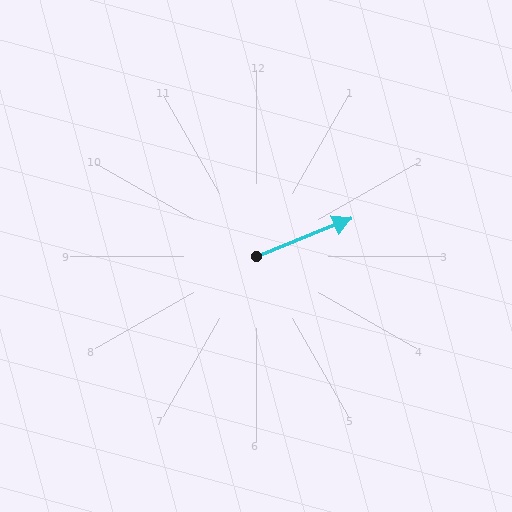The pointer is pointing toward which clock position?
Roughly 2 o'clock.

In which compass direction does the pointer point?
East.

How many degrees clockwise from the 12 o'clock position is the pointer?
Approximately 68 degrees.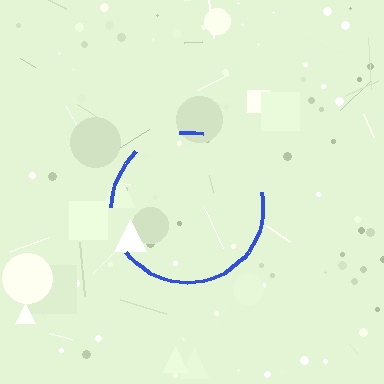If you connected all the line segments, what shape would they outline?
They would outline a circle.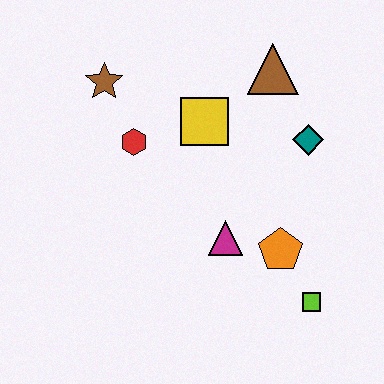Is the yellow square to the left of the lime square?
Yes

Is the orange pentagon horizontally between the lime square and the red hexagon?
Yes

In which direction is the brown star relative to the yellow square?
The brown star is to the left of the yellow square.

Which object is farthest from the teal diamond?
The brown star is farthest from the teal diamond.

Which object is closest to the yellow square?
The red hexagon is closest to the yellow square.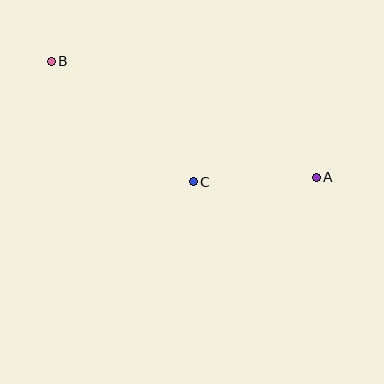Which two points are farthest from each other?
Points A and B are farthest from each other.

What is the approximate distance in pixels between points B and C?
The distance between B and C is approximately 186 pixels.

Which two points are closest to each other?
Points A and C are closest to each other.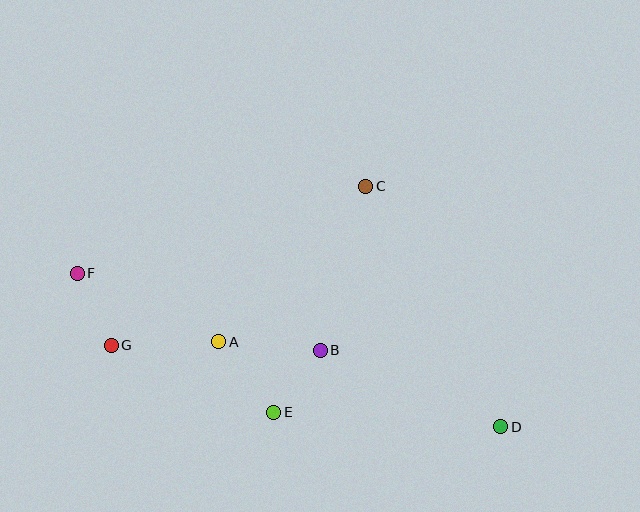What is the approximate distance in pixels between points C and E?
The distance between C and E is approximately 244 pixels.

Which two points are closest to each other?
Points B and E are closest to each other.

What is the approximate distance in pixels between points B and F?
The distance between B and F is approximately 255 pixels.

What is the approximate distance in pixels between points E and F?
The distance between E and F is approximately 241 pixels.